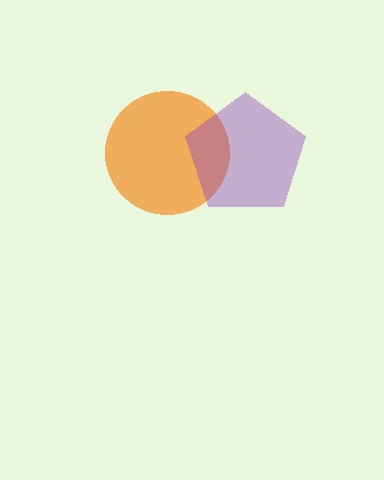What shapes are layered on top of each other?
The layered shapes are: an orange circle, a purple pentagon.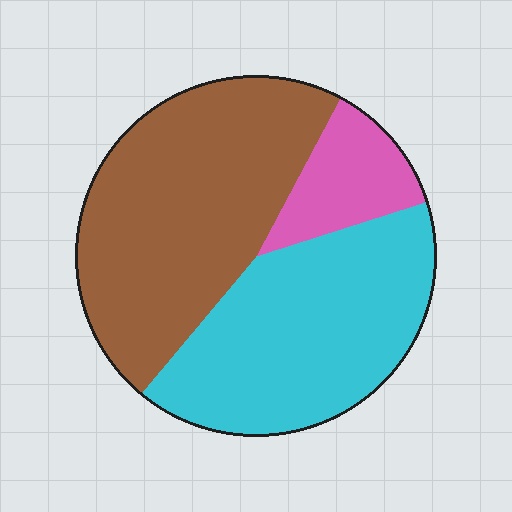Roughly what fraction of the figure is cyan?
Cyan takes up about two fifths (2/5) of the figure.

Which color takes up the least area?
Pink, at roughly 10%.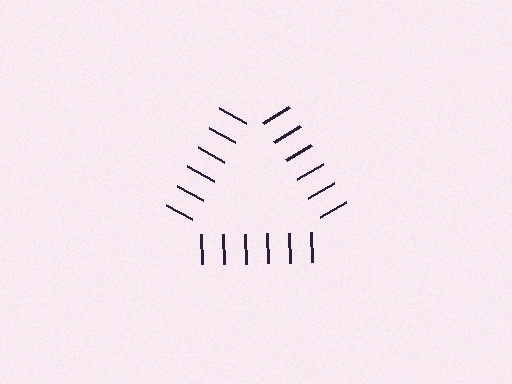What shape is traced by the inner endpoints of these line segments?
An illusory triangle — the line segments terminate on its edges but no continuous stroke is drawn.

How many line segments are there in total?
18 — 6 along each of the 3 edges.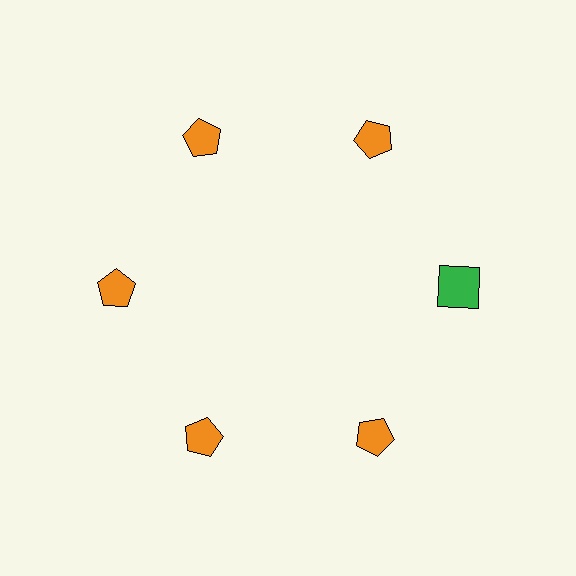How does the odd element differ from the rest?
It differs in both color (green instead of orange) and shape (square instead of pentagon).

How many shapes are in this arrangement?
There are 6 shapes arranged in a ring pattern.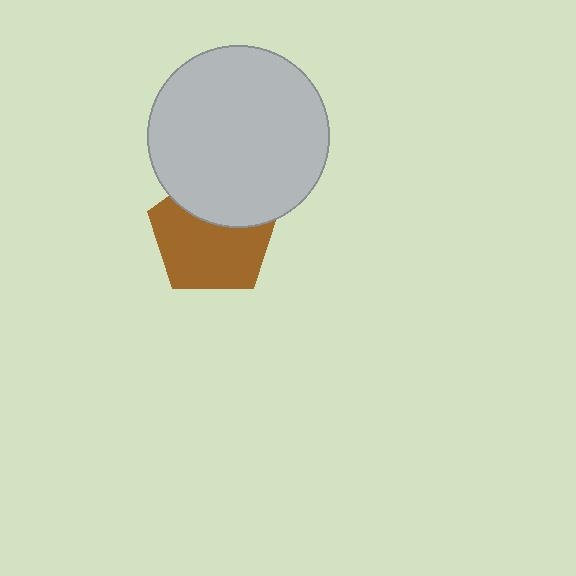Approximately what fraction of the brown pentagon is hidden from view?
Roughly 35% of the brown pentagon is hidden behind the light gray circle.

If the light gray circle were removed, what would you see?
You would see the complete brown pentagon.